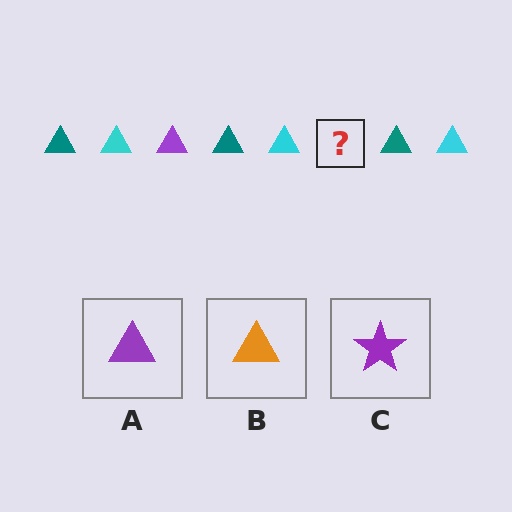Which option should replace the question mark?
Option A.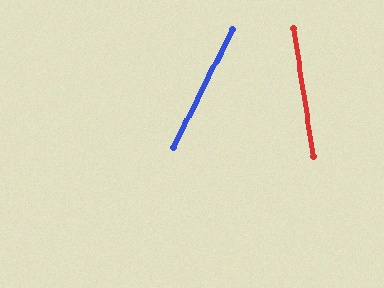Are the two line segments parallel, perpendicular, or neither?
Neither parallel nor perpendicular — they differ by about 35°.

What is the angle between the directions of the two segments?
Approximately 35 degrees.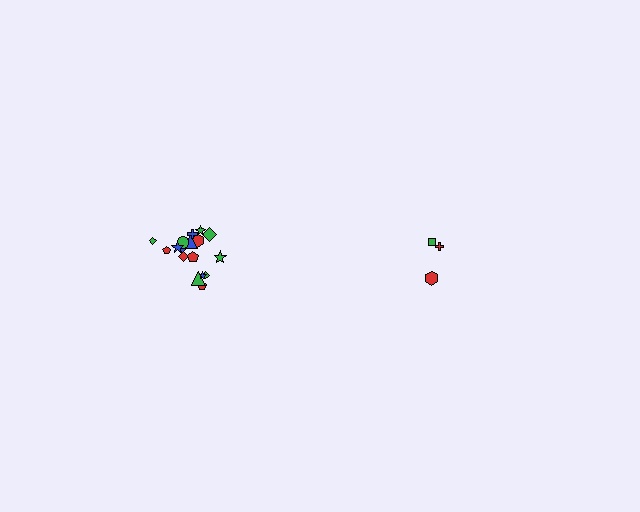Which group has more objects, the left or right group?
The left group.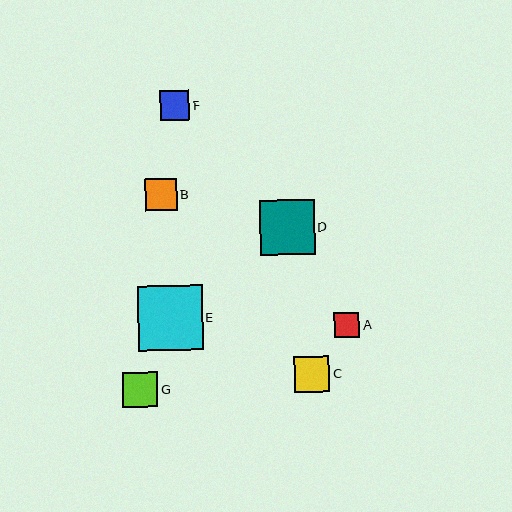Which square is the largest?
Square E is the largest with a size of approximately 64 pixels.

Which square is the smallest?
Square A is the smallest with a size of approximately 25 pixels.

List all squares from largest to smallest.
From largest to smallest: E, D, C, G, B, F, A.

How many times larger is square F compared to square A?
Square F is approximately 1.2 times the size of square A.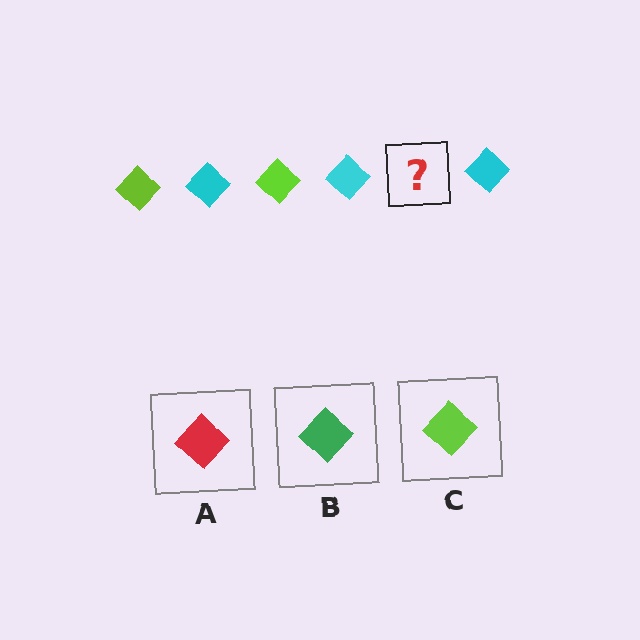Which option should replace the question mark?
Option C.